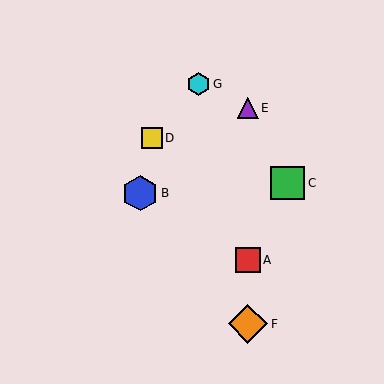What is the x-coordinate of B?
Object B is at x≈140.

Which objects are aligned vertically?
Objects A, E, F are aligned vertically.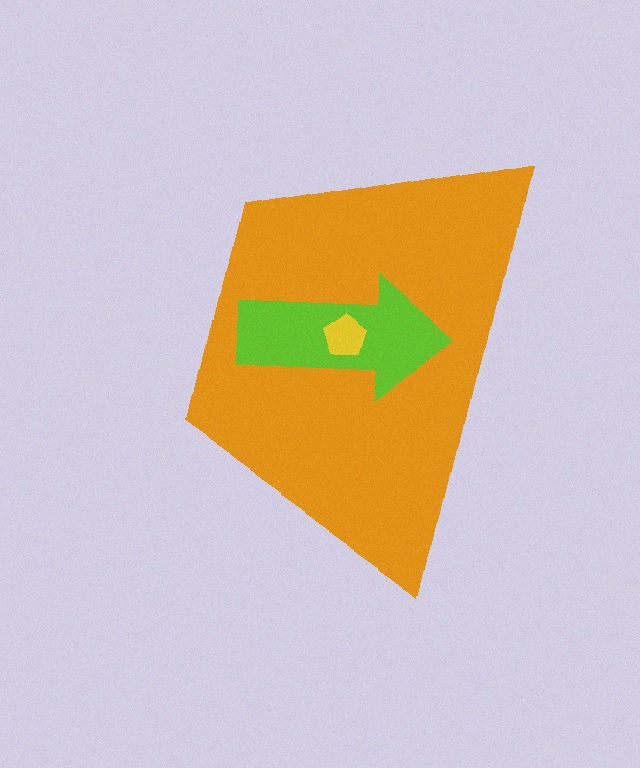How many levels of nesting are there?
3.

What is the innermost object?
The yellow pentagon.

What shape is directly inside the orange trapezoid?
The lime arrow.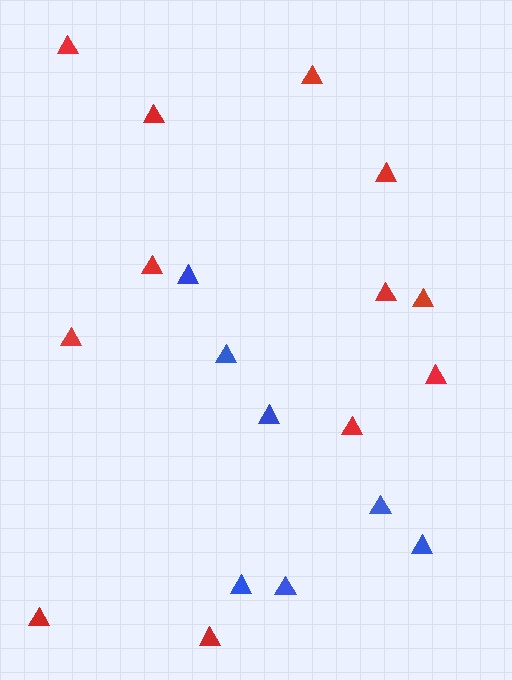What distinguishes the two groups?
There are 2 groups: one group of red triangles (12) and one group of blue triangles (7).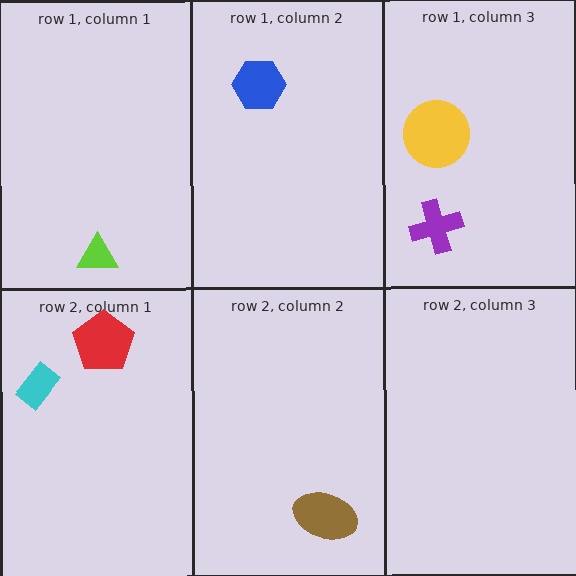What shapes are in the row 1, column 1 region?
The lime triangle.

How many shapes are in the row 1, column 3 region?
2.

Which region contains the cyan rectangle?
The row 2, column 1 region.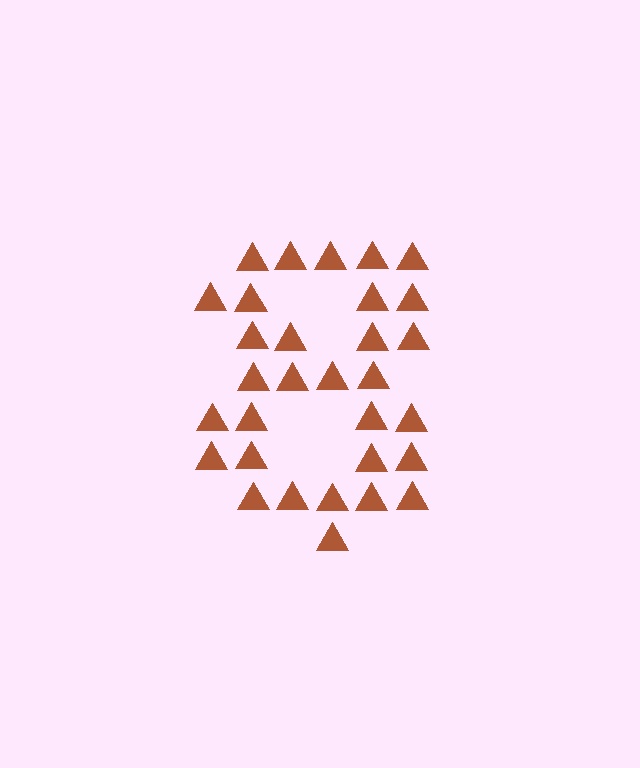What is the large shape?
The large shape is the digit 8.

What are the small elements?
The small elements are triangles.